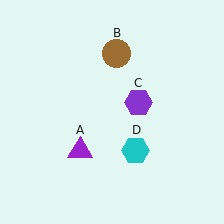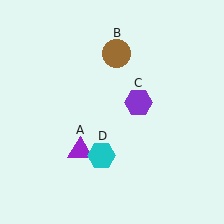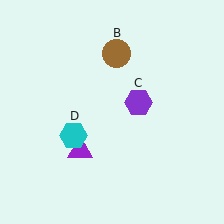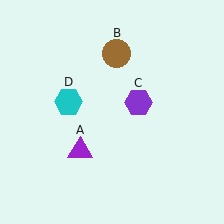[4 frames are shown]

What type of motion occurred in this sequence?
The cyan hexagon (object D) rotated clockwise around the center of the scene.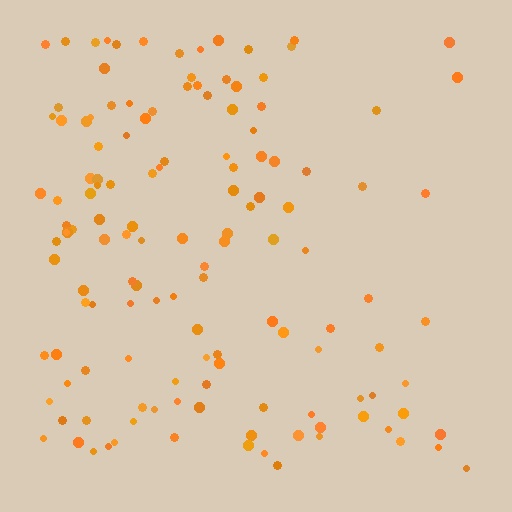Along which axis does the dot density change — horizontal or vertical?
Horizontal.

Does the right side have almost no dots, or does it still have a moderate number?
Still a moderate number, just noticeably fewer than the left.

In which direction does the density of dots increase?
From right to left, with the left side densest.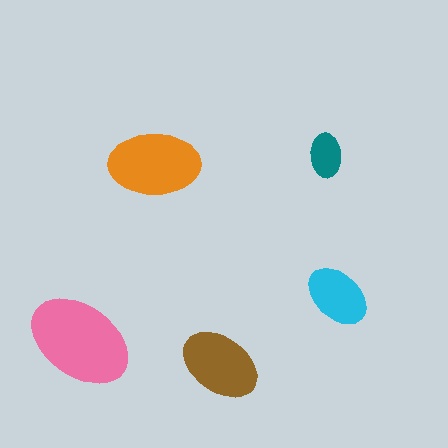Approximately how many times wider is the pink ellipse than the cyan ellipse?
About 1.5 times wider.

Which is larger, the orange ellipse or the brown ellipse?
The orange one.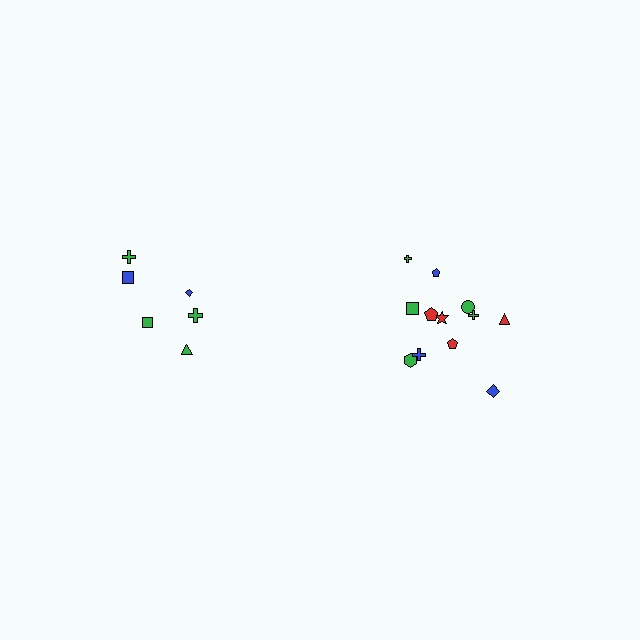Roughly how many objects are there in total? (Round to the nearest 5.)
Roughly 20 objects in total.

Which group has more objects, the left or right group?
The right group.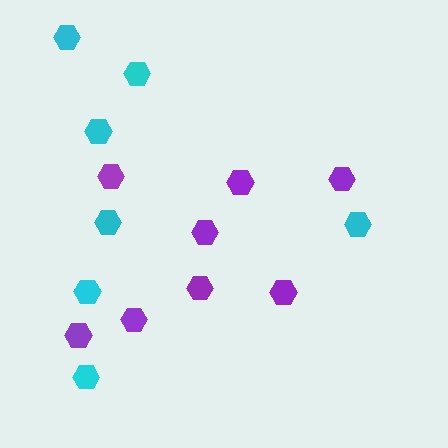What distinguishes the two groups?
There are 2 groups: one group of purple hexagons (8) and one group of cyan hexagons (7).